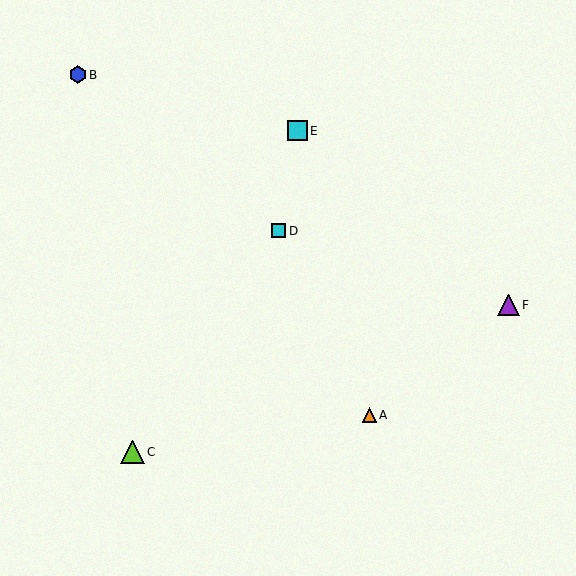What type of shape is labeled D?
Shape D is a cyan square.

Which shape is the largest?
The lime triangle (labeled C) is the largest.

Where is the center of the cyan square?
The center of the cyan square is at (279, 231).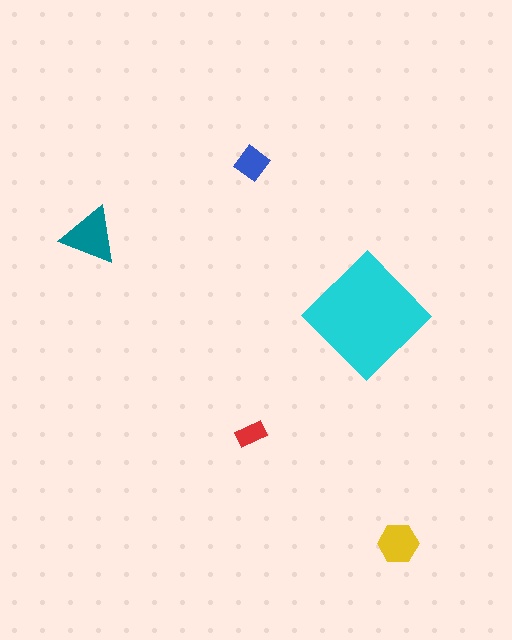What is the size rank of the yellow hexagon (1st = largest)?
3rd.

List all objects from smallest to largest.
The red rectangle, the blue diamond, the yellow hexagon, the teal triangle, the cyan diamond.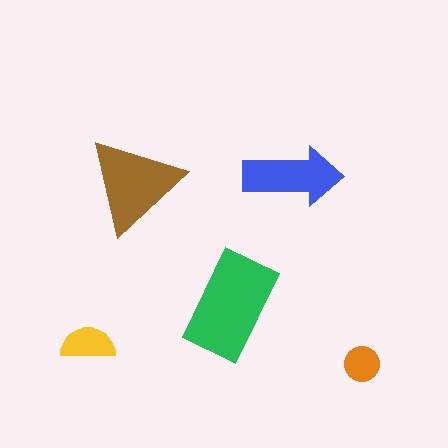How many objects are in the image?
There are 5 objects in the image.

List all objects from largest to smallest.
The green rectangle, the brown triangle, the blue arrow, the yellow semicircle, the orange circle.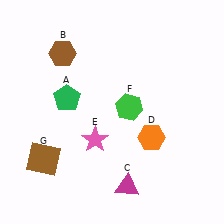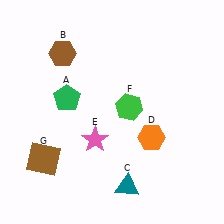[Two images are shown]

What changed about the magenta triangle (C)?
In Image 1, C is magenta. In Image 2, it changed to teal.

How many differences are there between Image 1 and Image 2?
There is 1 difference between the two images.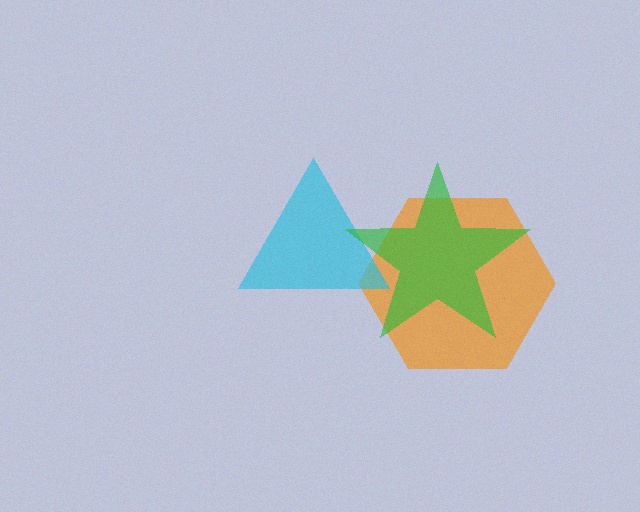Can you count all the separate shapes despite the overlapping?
Yes, there are 3 separate shapes.